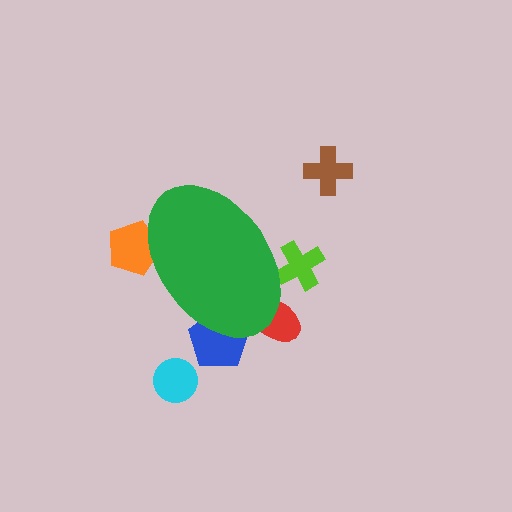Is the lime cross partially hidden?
Yes, the lime cross is partially hidden behind the green ellipse.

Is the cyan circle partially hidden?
No, the cyan circle is fully visible.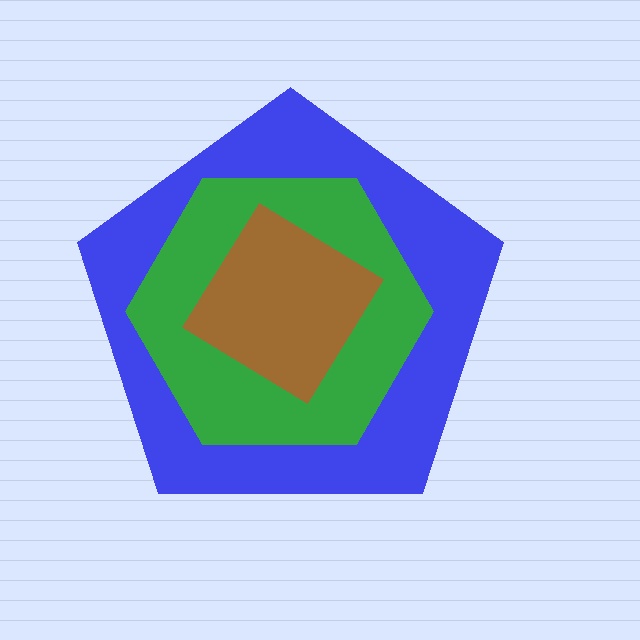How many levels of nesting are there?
3.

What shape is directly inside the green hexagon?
The brown diamond.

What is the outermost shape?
The blue pentagon.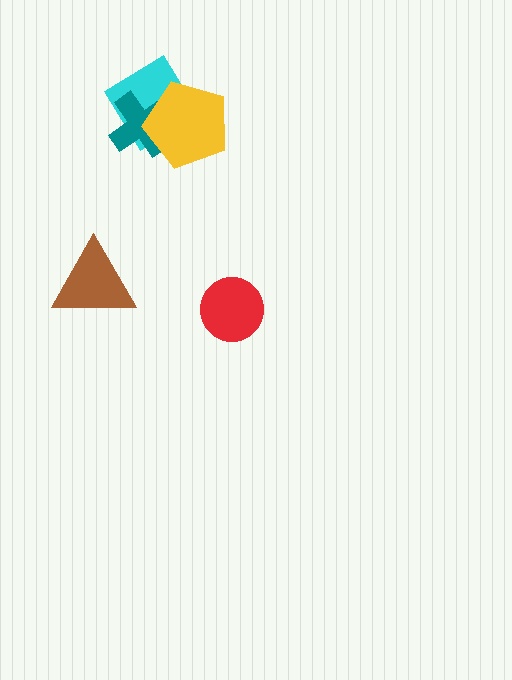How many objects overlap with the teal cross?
2 objects overlap with the teal cross.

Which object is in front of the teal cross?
The yellow pentagon is in front of the teal cross.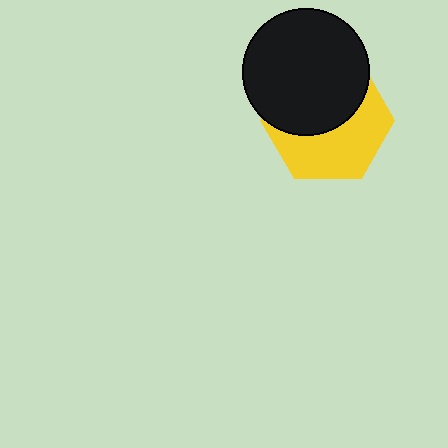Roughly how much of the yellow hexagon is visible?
About half of it is visible (roughly 50%).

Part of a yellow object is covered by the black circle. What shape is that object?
It is a hexagon.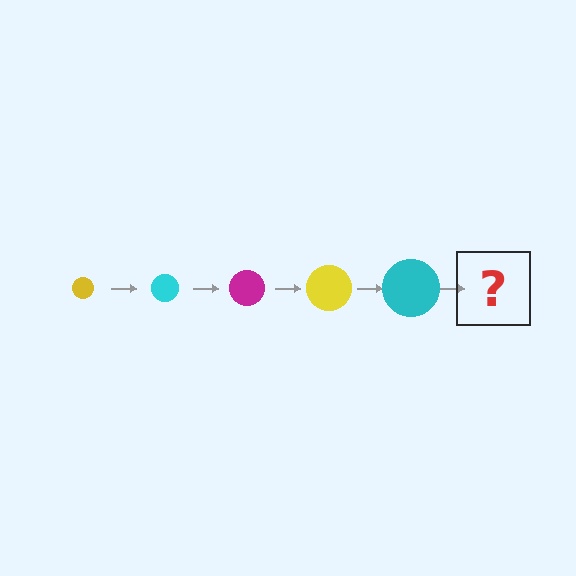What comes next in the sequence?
The next element should be a magenta circle, larger than the previous one.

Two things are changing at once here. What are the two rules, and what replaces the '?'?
The two rules are that the circle grows larger each step and the color cycles through yellow, cyan, and magenta. The '?' should be a magenta circle, larger than the previous one.